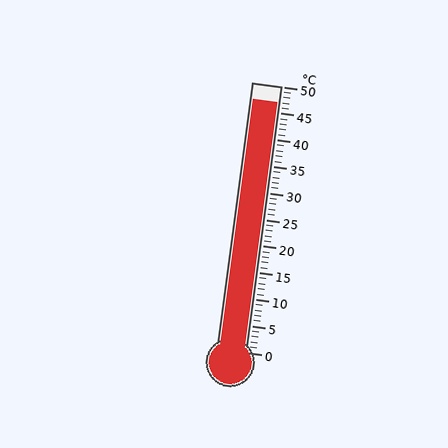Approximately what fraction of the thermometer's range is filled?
The thermometer is filled to approximately 95% of its range.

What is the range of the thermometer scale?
The thermometer scale ranges from 0°C to 50°C.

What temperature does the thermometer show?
The thermometer shows approximately 47°C.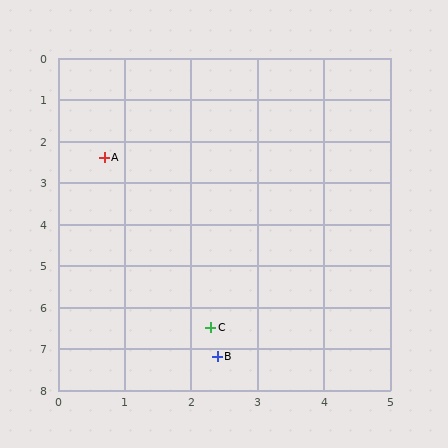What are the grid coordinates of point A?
Point A is at approximately (0.7, 2.4).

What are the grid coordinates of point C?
Point C is at approximately (2.3, 6.5).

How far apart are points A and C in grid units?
Points A and C are about 4.4 grid units apart.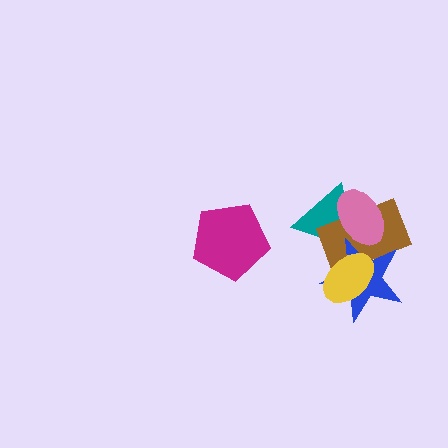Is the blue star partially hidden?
Yes, it is partially covered by another shape.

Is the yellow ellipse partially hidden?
No, no other shape covers it.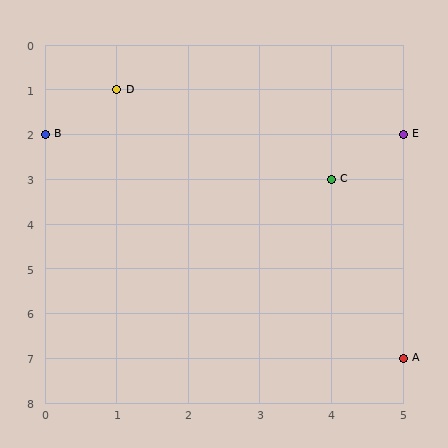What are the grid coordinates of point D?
Point D is at grid coordinates (1, 1).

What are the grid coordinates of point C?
Point C is at grid coordinates (4, 3).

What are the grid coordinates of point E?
Point E is at grid coordinates (5, 2).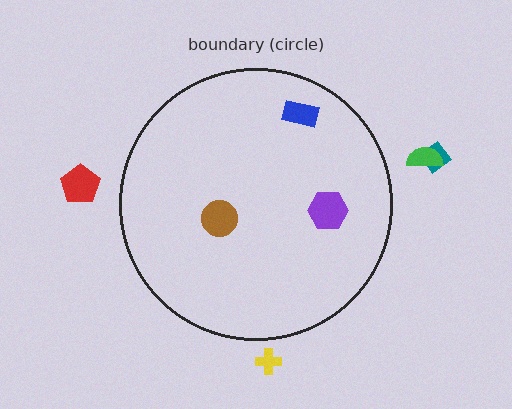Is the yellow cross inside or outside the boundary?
Outside.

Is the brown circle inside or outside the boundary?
Inside.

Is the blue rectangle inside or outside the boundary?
Inside.